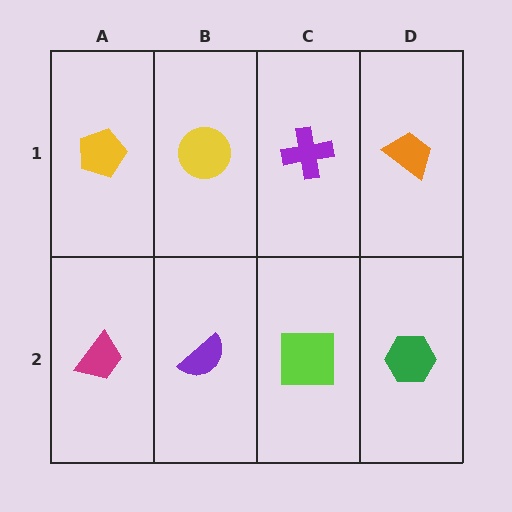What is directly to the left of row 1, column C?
A yellow circle.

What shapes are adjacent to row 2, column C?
A purple cross (row 1, column C), a purple semicircle (row 2, column B), a green hexagon (row 2, column D).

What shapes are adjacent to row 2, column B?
A yellow circle (row 1, column B), a magenta trapezoid (row 2, column A), a lime square (row 2, column C).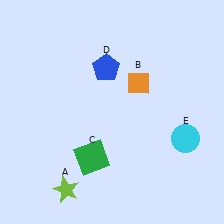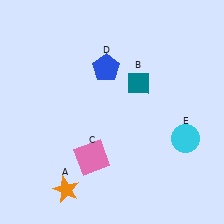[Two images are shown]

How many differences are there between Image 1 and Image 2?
There are 3 differences between the two images.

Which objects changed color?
A changed from lime to orange. B changed from orange to teal. C changed from green to pink.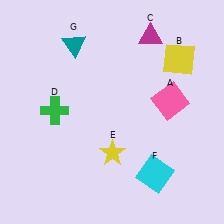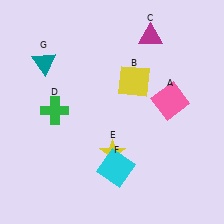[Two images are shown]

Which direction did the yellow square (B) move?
The yellow square (B) moved left.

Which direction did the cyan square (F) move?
The cyan square (F) moved left.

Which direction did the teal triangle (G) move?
The teal triangle (G) moved left.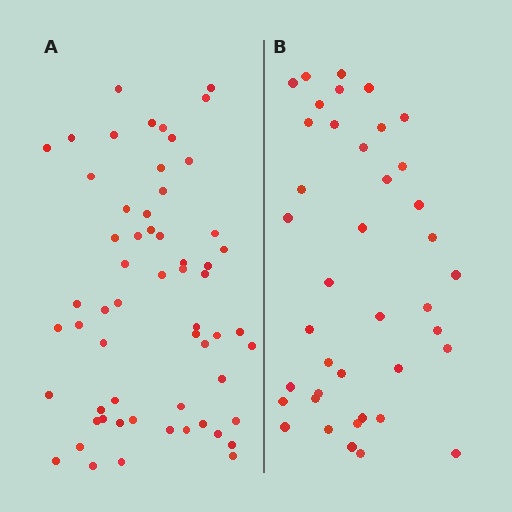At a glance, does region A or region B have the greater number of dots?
Region A (the left region) has more dots.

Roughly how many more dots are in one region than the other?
Region A has approximately 20 more dots than region B.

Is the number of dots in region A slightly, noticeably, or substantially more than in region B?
Region A has substantially more. The ratio is roughly 1.5 to 1.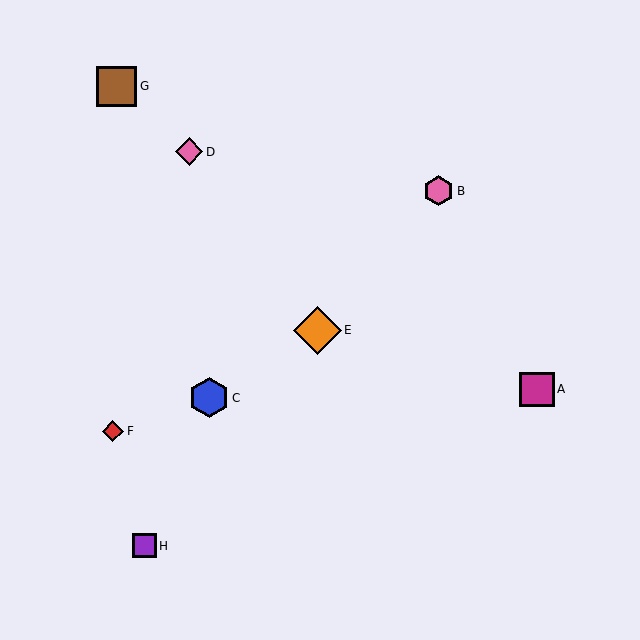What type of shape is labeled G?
Shape G is a brown square.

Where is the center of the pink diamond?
The center of the pink diamond is at (189, 152).